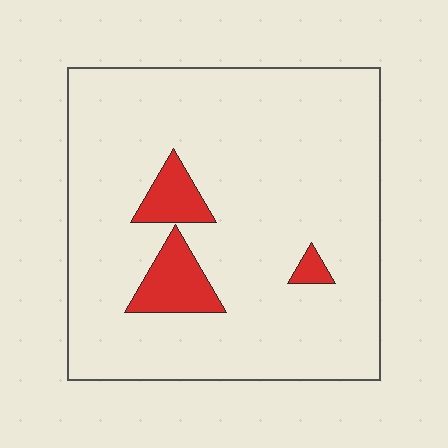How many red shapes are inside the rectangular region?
3.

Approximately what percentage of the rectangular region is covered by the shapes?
Approximately 10%.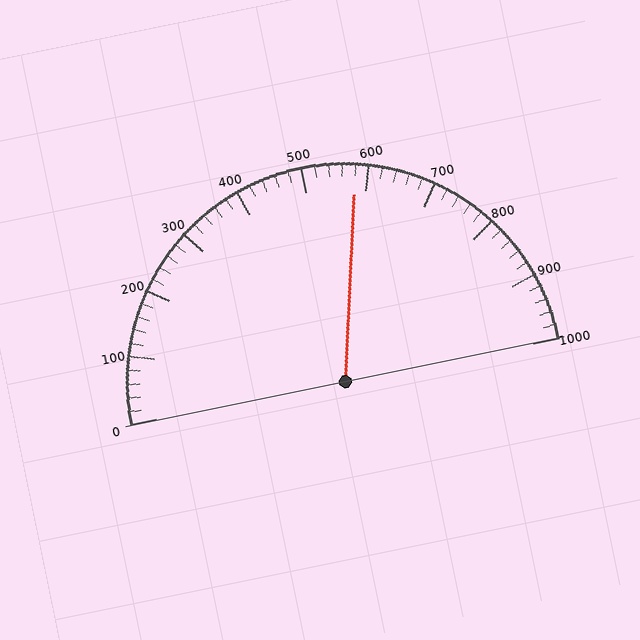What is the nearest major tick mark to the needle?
The nearest major tick mark is 600.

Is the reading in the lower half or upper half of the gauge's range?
The reading is in the upper half of the range (0 to 1000).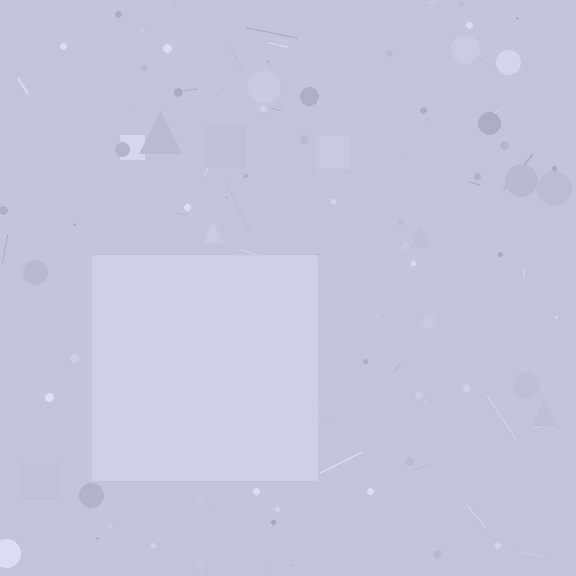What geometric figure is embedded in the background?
A square is embedded in the background.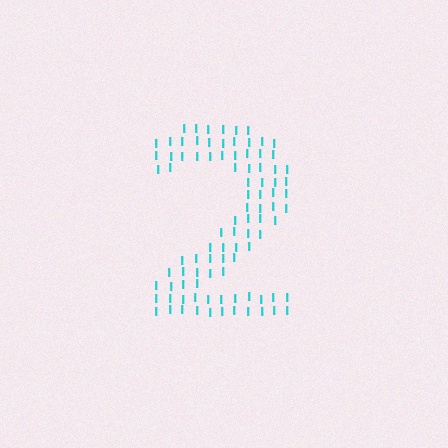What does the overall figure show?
The overall figure shows the digit 2.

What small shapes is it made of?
It is made of small letter I's.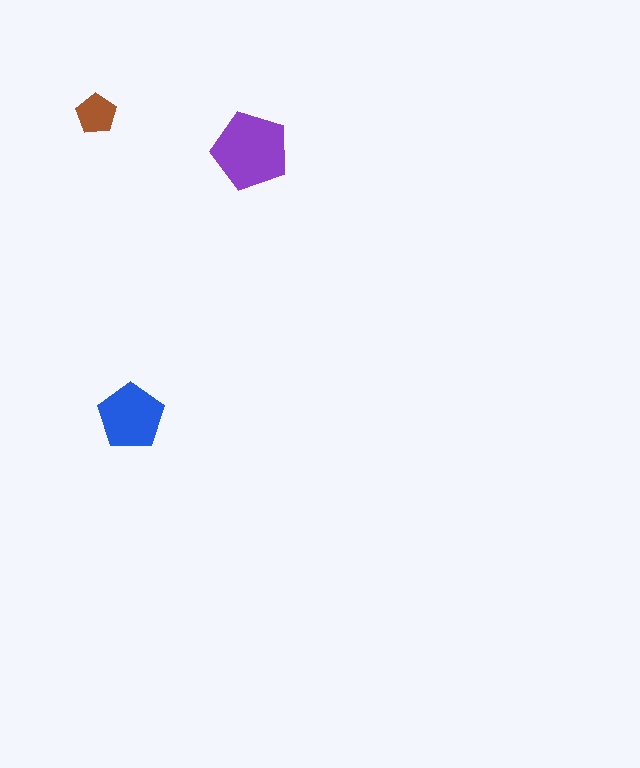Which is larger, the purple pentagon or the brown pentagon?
The purple one.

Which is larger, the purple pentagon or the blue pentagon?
The purple one.